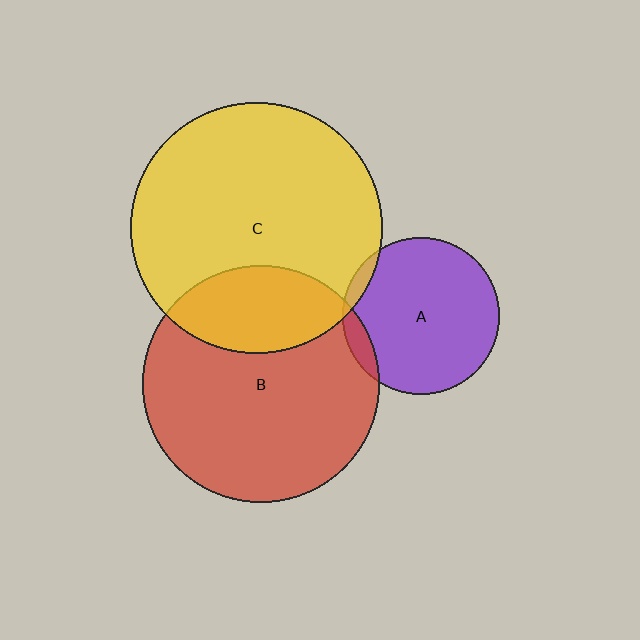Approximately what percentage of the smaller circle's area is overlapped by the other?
Approximately 5%.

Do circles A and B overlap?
Yes.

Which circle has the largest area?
Circle C (yellow).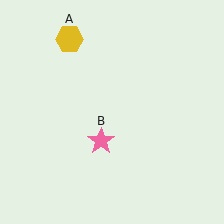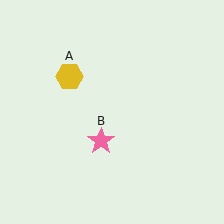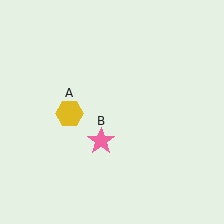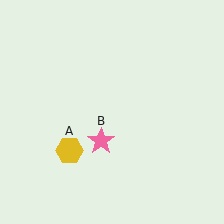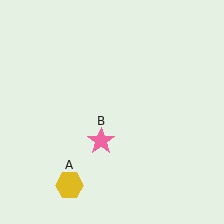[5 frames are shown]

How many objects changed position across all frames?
1 object changed position: yellow hexagon (object A).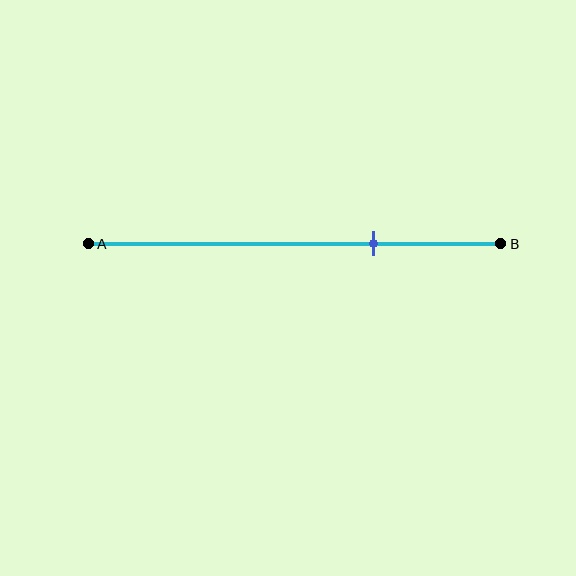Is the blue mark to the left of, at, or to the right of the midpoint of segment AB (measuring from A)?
The blue mark is to the right of the midpoint of segment AB.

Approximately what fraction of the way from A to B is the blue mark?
The blue mark is approximately 70% of the way from A to B.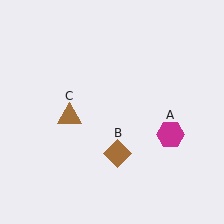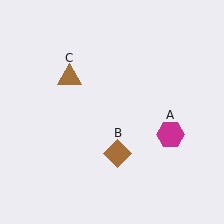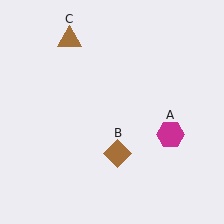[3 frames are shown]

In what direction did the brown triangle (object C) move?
The brown triangle (object C) moved up.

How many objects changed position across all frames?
1 object changed position: brown triangle (object C).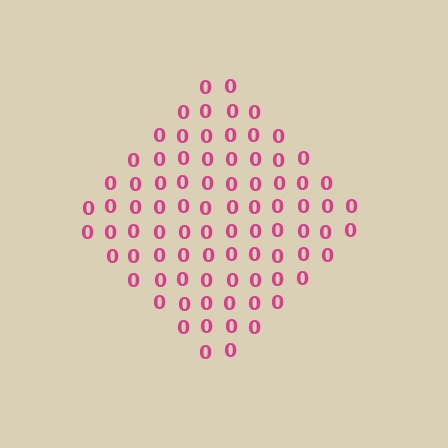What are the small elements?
The small elements are digit 0's.